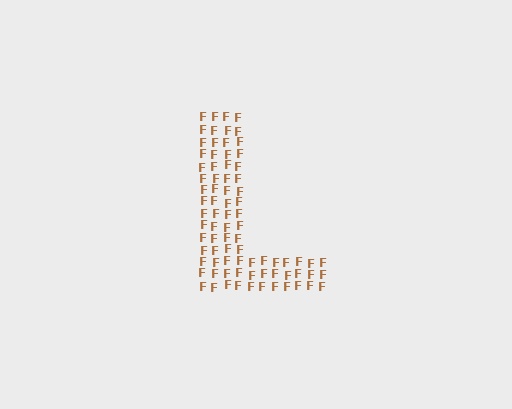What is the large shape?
The large shape is the letter L.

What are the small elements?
The small elements are letter F's.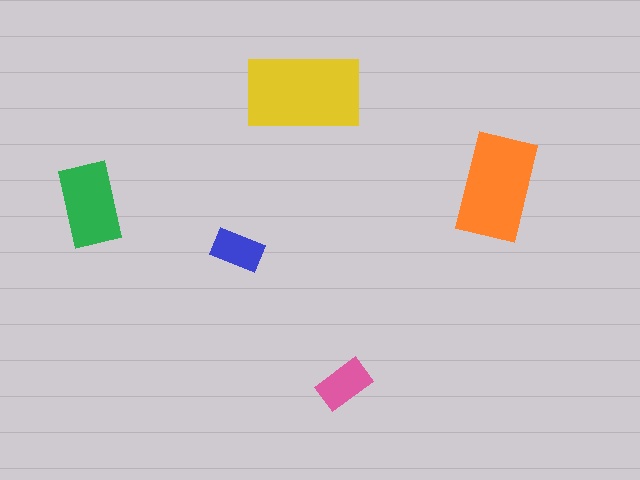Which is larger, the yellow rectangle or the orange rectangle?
The yellow one.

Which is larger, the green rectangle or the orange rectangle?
The orange one.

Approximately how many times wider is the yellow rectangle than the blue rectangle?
About 2 times wider.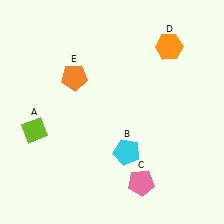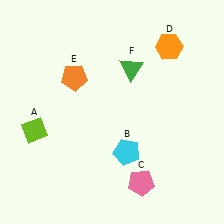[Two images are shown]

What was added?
A green triangle (F) was added in Image 2.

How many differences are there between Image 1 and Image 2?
There is 1 difference between the two images.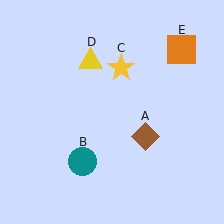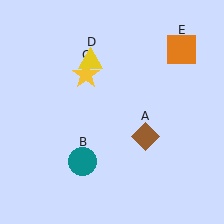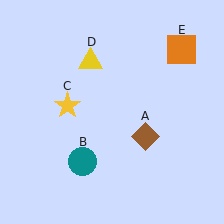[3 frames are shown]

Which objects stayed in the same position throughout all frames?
Brown diamond (object A) and teal circle (object B) and yellow triangle (object D) and orange square (object E) remained stationary.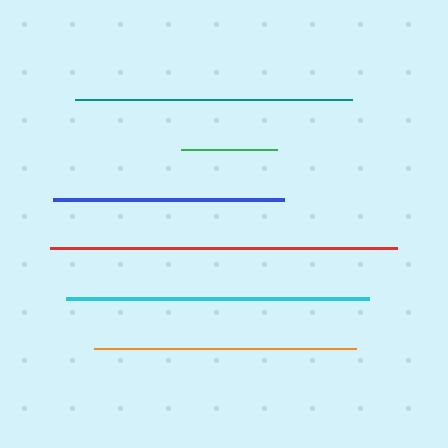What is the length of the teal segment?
The teal segment is approximately 277 pixels long.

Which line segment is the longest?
The red line is the longest at approximately 347 pixels.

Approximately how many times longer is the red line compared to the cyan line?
The red line is approximately 1.1 times the length of the cyan line.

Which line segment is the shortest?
The green line is the shortest at approximately 95 pixels.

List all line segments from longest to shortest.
From longest to shortest: red, cyan, teal, orange, blue, green.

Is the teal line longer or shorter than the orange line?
The teal line is longer than the orange line.